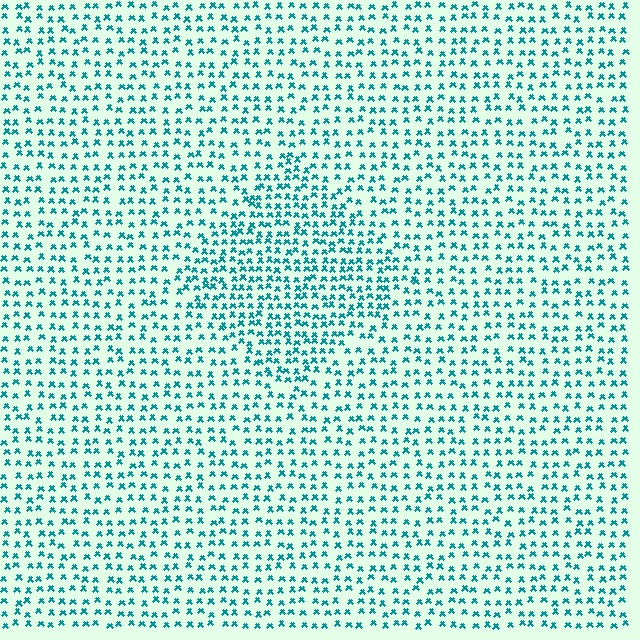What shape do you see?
I see a diamond.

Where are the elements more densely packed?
The elements are more densely packed inside the diamond boundary.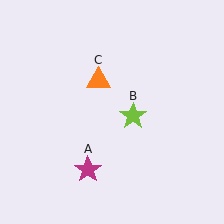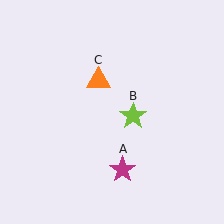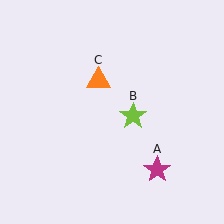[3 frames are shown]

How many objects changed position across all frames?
1 object changed position: magenta star (object A).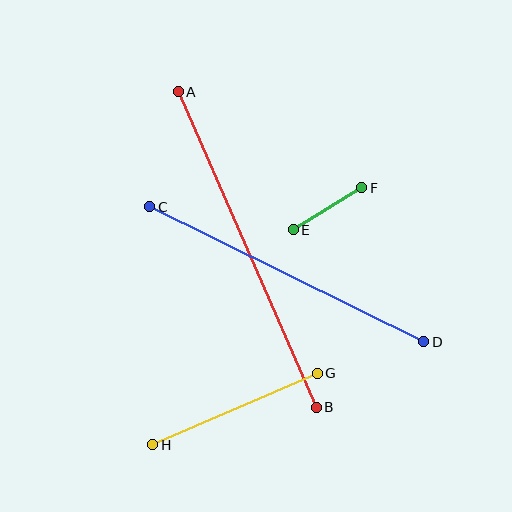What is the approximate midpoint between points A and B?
The midpoint is at approximately (247, 249) pixels.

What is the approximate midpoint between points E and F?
The midpoint is at approximately (328, 209) pixels.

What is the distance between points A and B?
The distance is approximately 345 pixels.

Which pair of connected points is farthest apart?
Points A and B are farthest apart.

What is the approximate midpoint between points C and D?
The midpoint is at approximately (287, 274) pixels.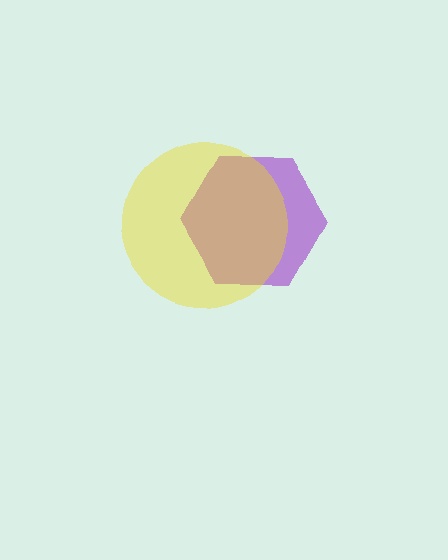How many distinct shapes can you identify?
There are 2 distinct shapes: a purple hexagon, a yellow circle.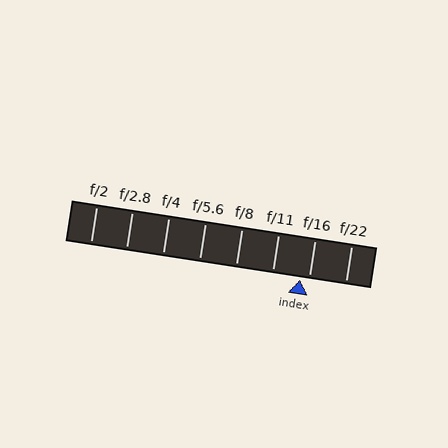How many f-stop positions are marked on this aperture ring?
There are 8 f-stop positions marked.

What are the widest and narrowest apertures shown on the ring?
The widest aperture shown is f/2 and the narrowest is f/22.